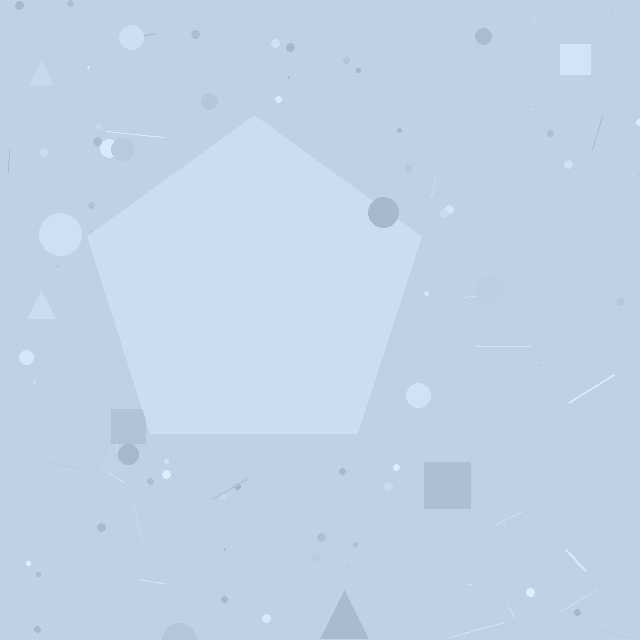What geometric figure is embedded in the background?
A pentagon is embedded in the background.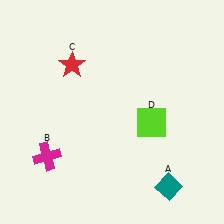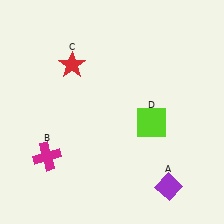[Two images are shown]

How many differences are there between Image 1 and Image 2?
There is 1 difference between the two images.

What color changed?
The diamond (A) changed from teal in Image 1 to purple in Image 2.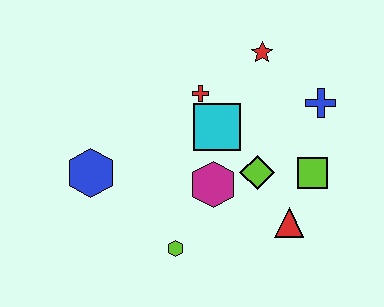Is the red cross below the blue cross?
No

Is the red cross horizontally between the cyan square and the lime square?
No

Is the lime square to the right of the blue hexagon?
Yes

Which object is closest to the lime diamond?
The magenta hexagon is closest to the lime diamond.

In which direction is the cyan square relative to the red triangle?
The cyan square is above the red triangle.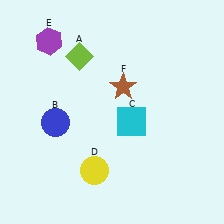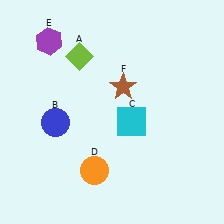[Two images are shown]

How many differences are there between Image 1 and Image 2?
There is 1 difference between the two images.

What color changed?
The circle (D) changed from yellow in Image 1 to orange in Image 2.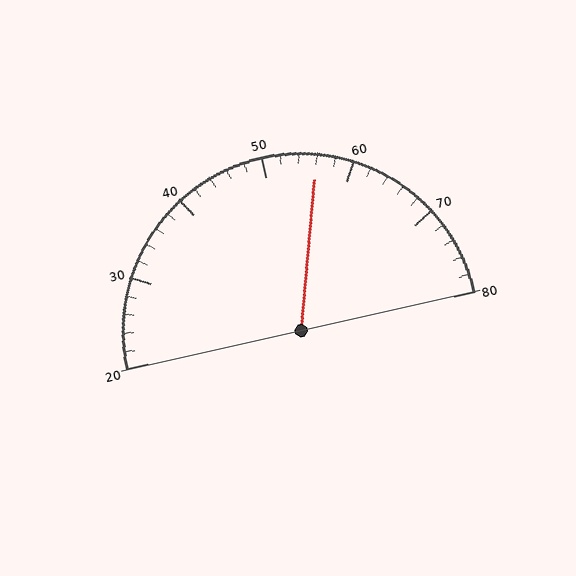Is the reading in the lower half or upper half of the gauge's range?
The reading is in the upper half of the range (20 to 80).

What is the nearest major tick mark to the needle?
The nearest major tick mark is 60.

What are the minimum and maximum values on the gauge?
The gauge ranges from 20 to 80.